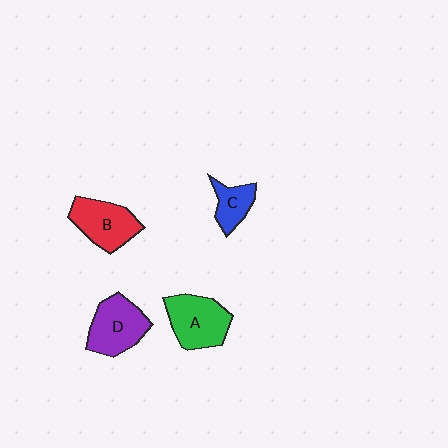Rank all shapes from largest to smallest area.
From largest to smallest: A (green), D (purple), B (red), C (blue).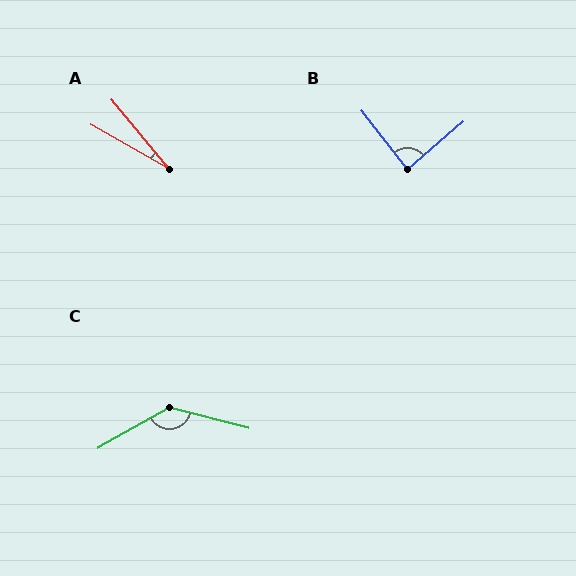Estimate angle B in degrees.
Approximately 87 degrees.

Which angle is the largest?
C, at approximately 135 degrees.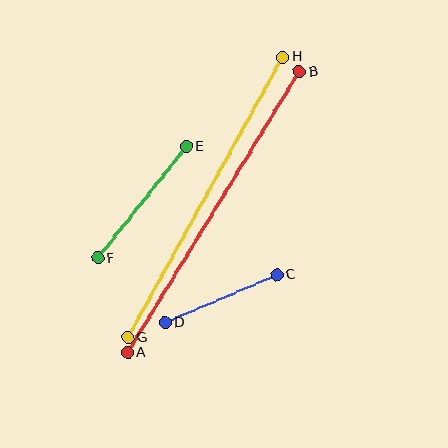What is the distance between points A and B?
The distance is approximately 329 pixels.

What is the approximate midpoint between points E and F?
The midpoint is at approximately (142, 202) pixels.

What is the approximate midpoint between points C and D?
The midpoint is at approximately (221, 299) pixels.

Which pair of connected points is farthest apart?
Points A and B are farthest apart.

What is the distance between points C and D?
The distance is approximately 122 pixels.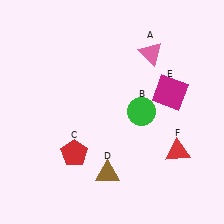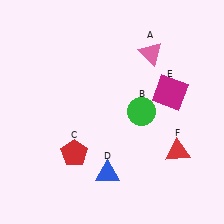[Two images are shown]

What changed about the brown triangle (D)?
In Image 1, D is brown. In Image 2, it changed to blue.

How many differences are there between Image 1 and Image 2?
There is 1 difference between the two images.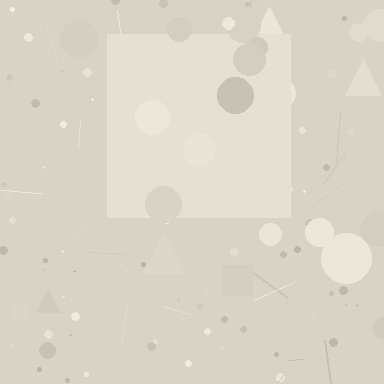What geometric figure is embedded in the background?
A square is embedded in the background.